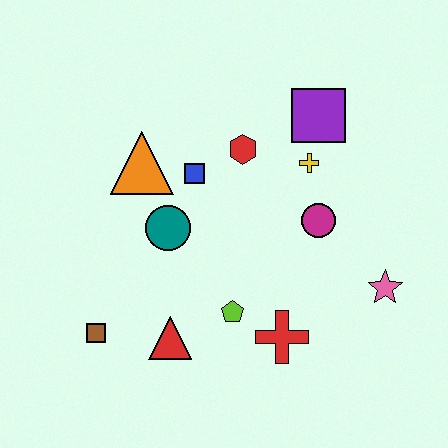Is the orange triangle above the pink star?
Yes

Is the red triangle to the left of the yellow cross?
Yes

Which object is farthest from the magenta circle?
The brown square is farthest from the magenta circle.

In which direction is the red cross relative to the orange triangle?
The red cross is below the orange triangle.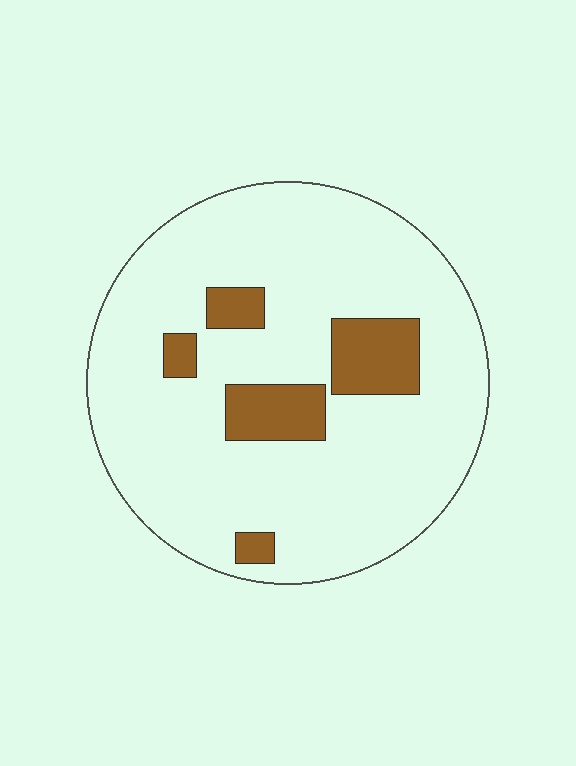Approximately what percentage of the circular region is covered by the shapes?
Approximately 15%.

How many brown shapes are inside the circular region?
5.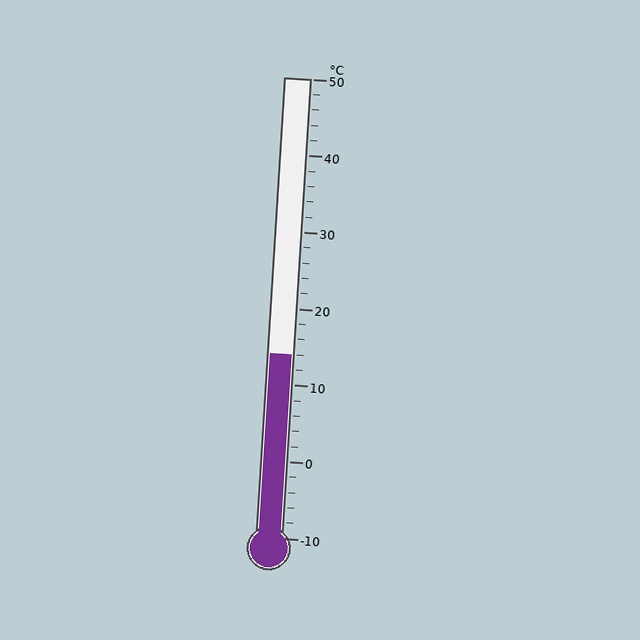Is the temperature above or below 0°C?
The temperature is above 0°C.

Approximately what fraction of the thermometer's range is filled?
The thermometer is filled to approximately 40% of its range.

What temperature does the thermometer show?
The thermometer shows approximately 14°C.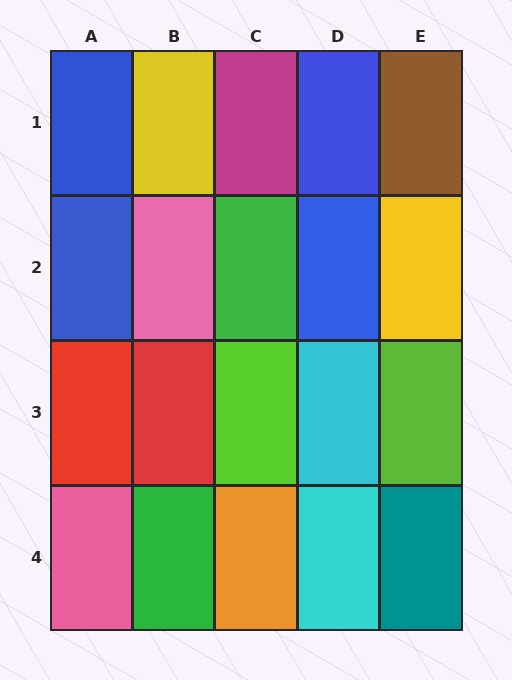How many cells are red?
2 cells are red.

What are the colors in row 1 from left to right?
Blue, yellow, magenta, blue, brown.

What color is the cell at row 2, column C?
Green.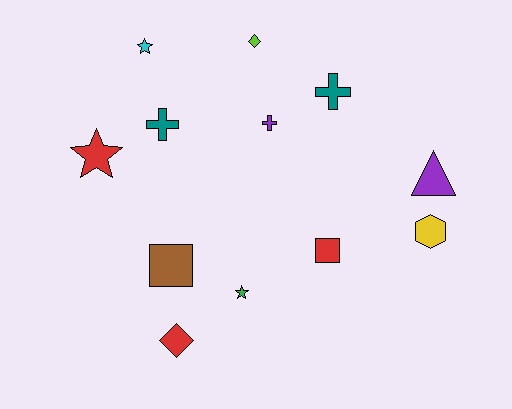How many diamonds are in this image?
There are 2 diamonds.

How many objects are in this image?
There are 12 objects.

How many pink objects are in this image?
There are no pink objects.